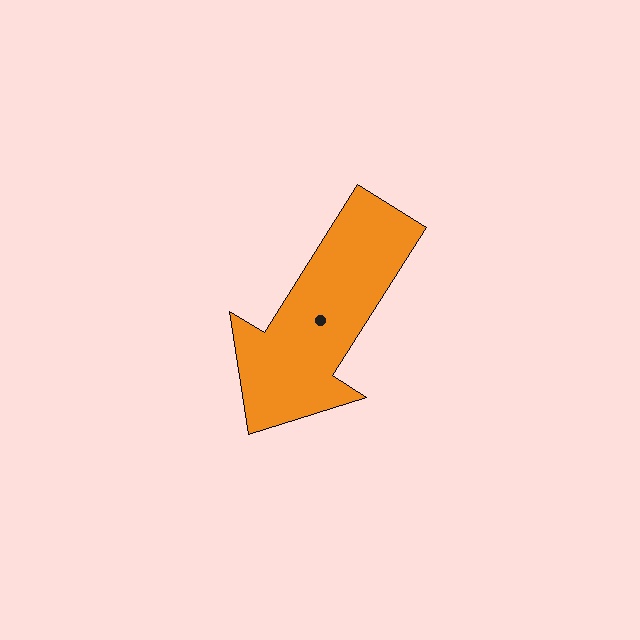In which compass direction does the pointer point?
Southwest.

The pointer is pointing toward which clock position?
Roughly 7 o'clock.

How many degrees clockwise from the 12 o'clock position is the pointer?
Approximately 212 degrees.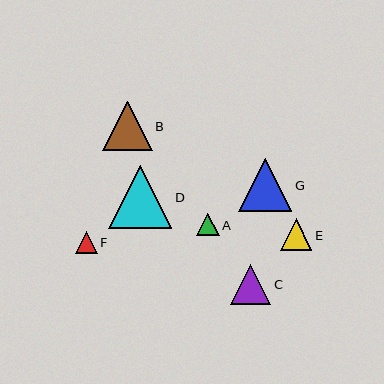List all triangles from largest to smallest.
From largest to smallest: D, G, B, C, E, F, A.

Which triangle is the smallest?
Triangle A is the smallest with a size of approximately 22 pixels.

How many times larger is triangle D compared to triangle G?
Triangle D is approximately 1.2 times the size of triangle G.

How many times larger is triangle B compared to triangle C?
Triangle B is approximately 1.2 times the size of triangle C.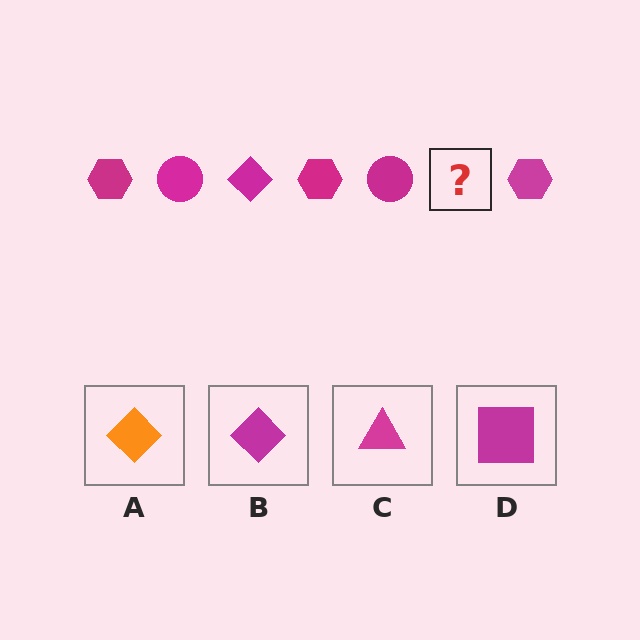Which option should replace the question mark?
Option B.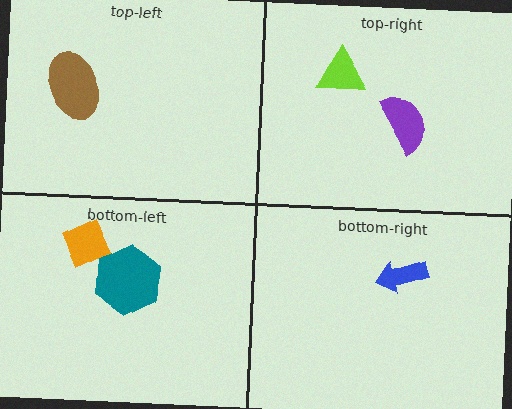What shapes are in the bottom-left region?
The orange diamond, the teal hexagon.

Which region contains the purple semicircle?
The top-right region.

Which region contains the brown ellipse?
The top-left region.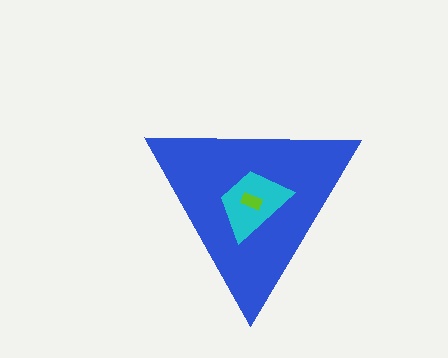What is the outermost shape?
The blue triangle.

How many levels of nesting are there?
3.